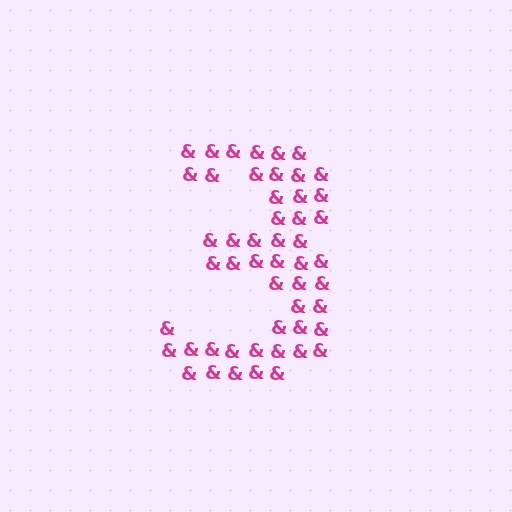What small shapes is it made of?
It is made of small ampersands.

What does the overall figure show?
The overall figure shows the digit 3.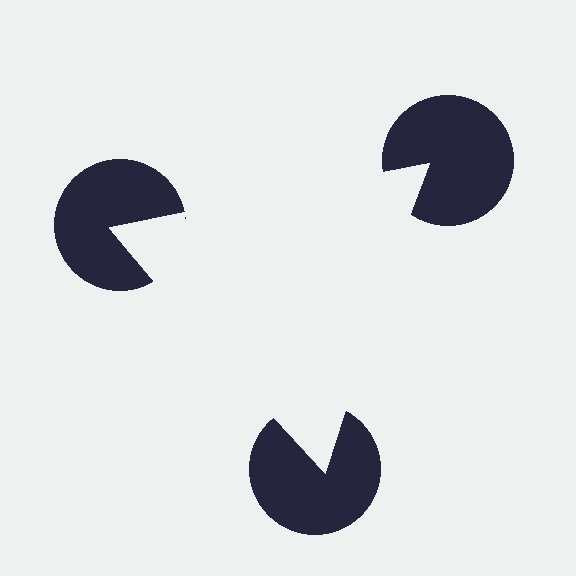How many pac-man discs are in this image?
There are 3 — one at each vertex of the illusory triangle.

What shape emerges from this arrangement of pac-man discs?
An illusory triangle — its edges are inferred from the aligned wedge cuts in the pac-man discs, not physically drawn.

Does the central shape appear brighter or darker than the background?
It typically appears slightly brighter than the background, even though no actual brightness change is drawn.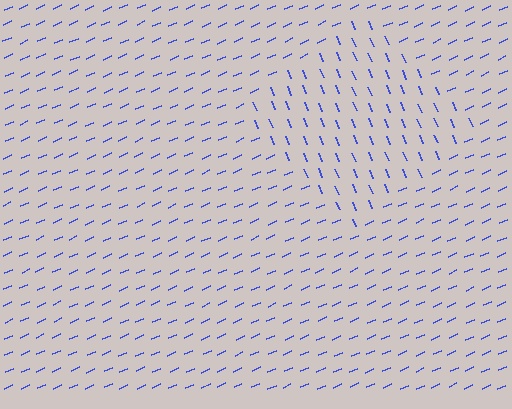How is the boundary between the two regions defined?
The boundary is defined purely by a change in line orientation (approximately 89 degrees difference). All lines are the same color and thickness.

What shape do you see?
I see a diamond.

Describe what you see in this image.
The image is filled with small blue line segments. A diamond region in the image has lines oriented differently from the surrounding lines, creating a visible texture boundary.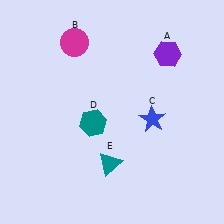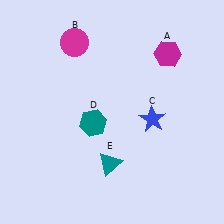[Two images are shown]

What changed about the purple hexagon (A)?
In Image 1, A is purple. In Image 2, it changed to magenta.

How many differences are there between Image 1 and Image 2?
There is 1 difference between the two images.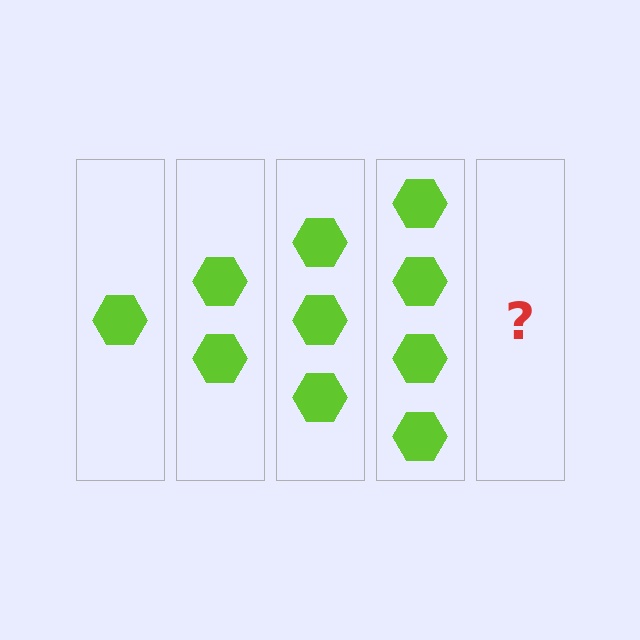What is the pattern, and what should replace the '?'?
The pattern is that each step adds one more hexagon. The '?' should be 5 hexagons.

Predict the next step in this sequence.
The next step is 5 hexagons.